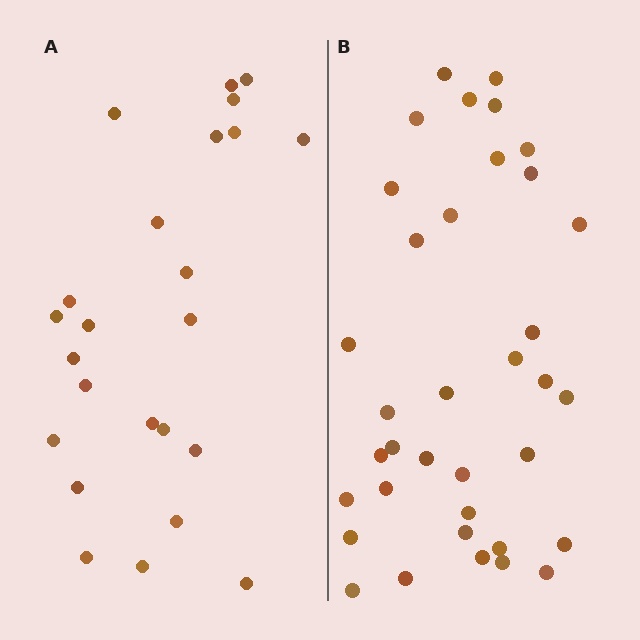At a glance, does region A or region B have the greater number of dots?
Region B (the right region) has more dots.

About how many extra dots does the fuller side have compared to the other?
Region B has roughly 12 or so more dots than region A.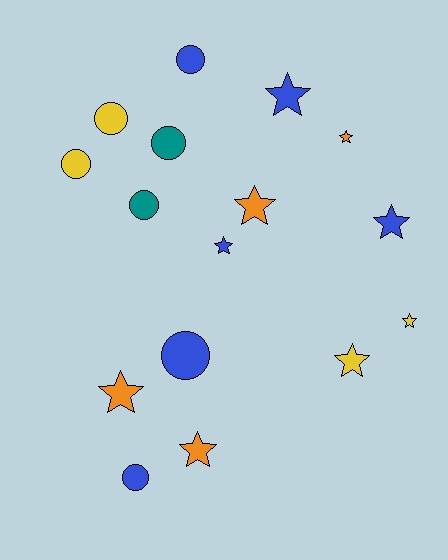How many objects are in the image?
There are 16 objects.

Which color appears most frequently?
Blue, with 6 objects.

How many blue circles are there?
There are 3 blue circles.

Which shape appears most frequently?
Star, with 9 objects.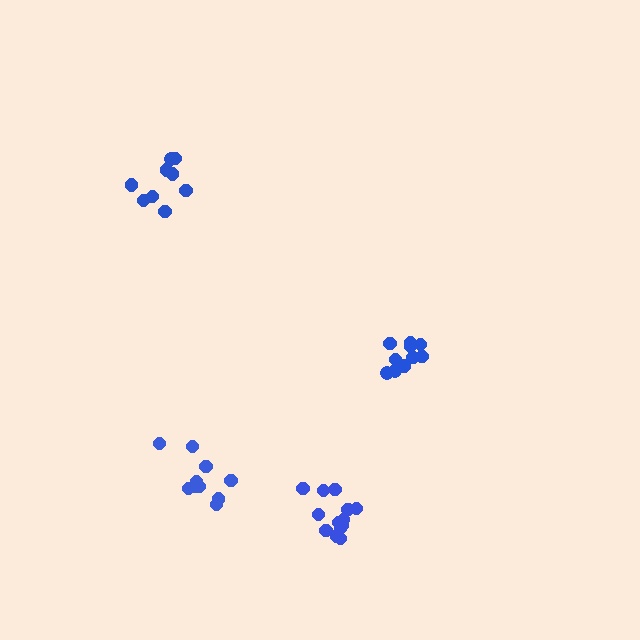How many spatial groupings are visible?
There are 4 spatial groupings.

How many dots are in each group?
Group 1: 10 dots, Group 2: 11 dots, Group 3: 9 dots, Group 4: 13 dots (43 total).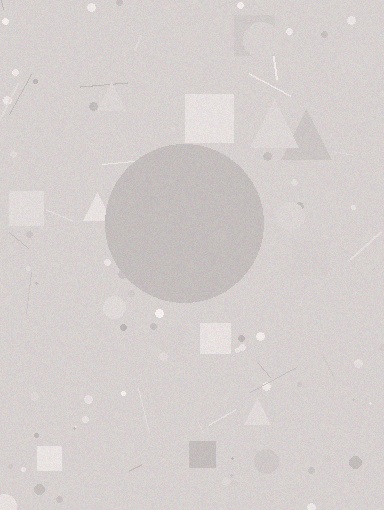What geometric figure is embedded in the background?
A circle is embedded in the background.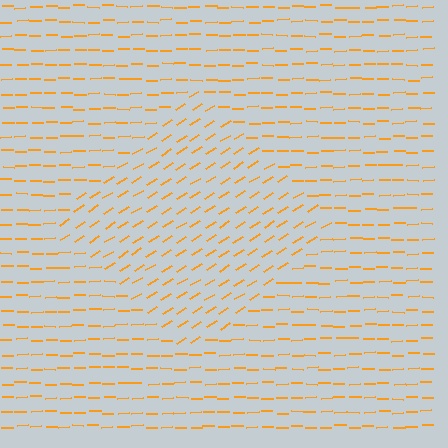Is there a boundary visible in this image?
Yes, there is a texture boundary formed by a change in line orientation.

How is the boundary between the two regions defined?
The boundary is defined purely by a change in line orientation (approximately 31 degrees difference). All lines are the same color and thickness.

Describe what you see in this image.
The image is filled with small orange line segments. A diamond region in the image has lines oriented differently from the surrounding lines, creating a visible texture boundary.